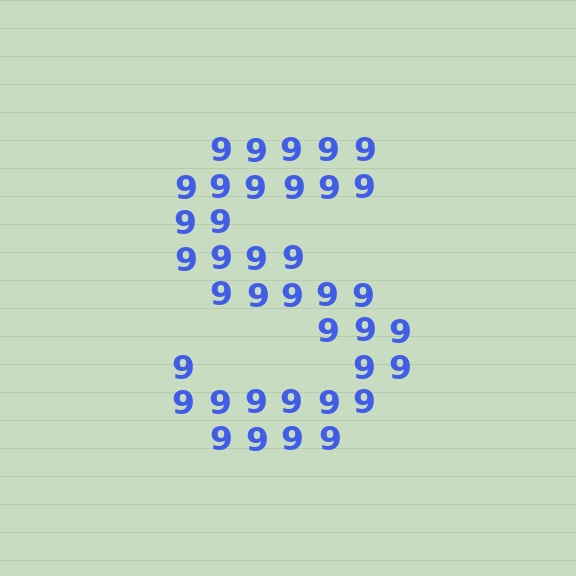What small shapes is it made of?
It is made of small digit 9's.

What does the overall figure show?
The overall figure shows the letter S.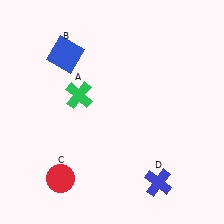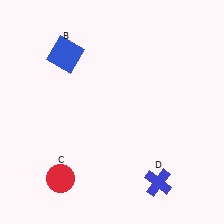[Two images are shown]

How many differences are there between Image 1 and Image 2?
There is 1 difference between the two images.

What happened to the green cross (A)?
The green cross (A) was removed in Image 2. It was in the top-left area of Image 1.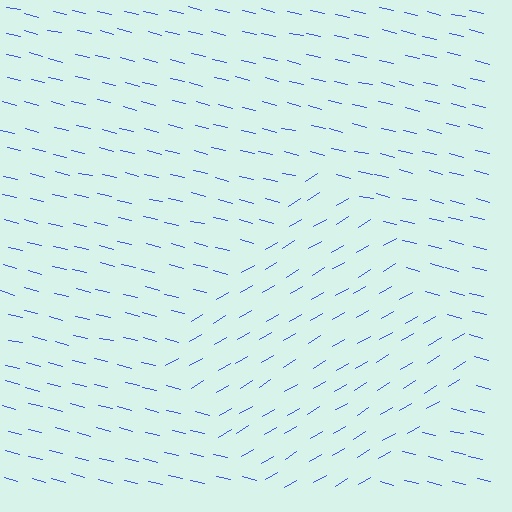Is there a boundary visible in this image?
Yes, there is a texture boundary formed by a change in line orientation.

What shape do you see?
I see a diamond.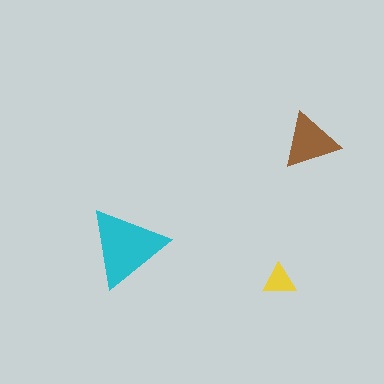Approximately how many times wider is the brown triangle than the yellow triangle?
About 1.5 times wider.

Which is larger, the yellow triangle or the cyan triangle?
The cyan one.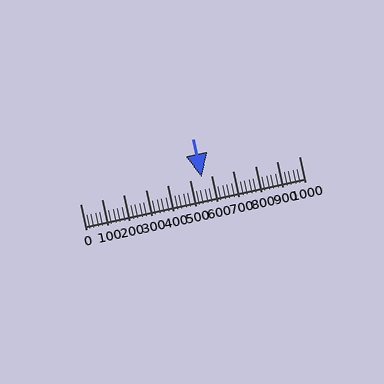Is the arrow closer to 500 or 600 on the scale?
The arrow is closer to 600.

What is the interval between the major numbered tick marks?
The major tick marks are spaced 100 units apart.